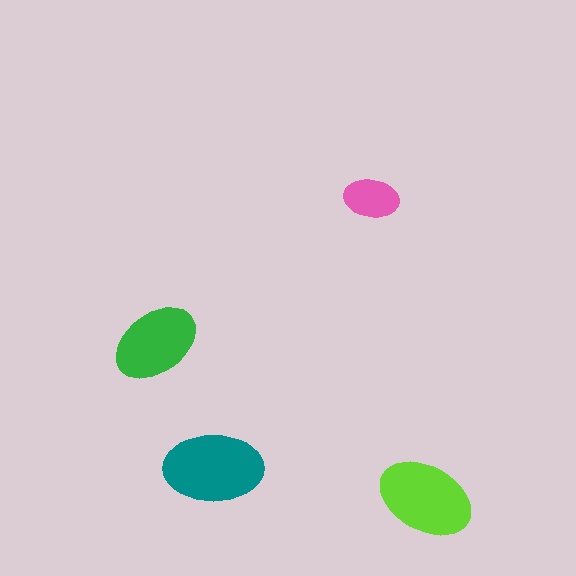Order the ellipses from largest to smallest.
the teal one, the lime one, the green one, the pink one.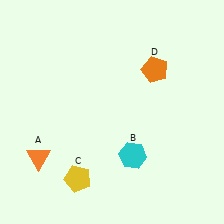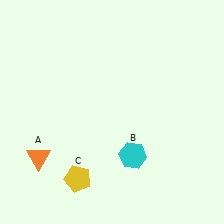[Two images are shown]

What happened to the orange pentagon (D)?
The orange pentagon (D) was removed in Image 2. It was in the top-right area of Image 1.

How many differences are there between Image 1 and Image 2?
There is 1 difference between the two images.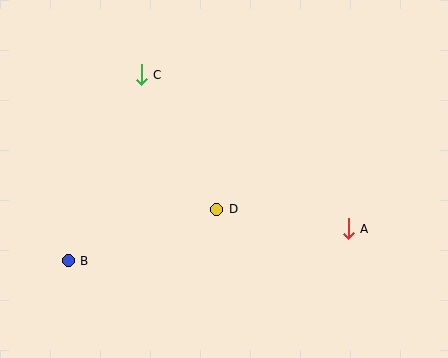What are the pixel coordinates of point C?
Point C is at (141, 75).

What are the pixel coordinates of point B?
Point B is at (68, 261).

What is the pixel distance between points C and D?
The distance between C and D is 154 pixels.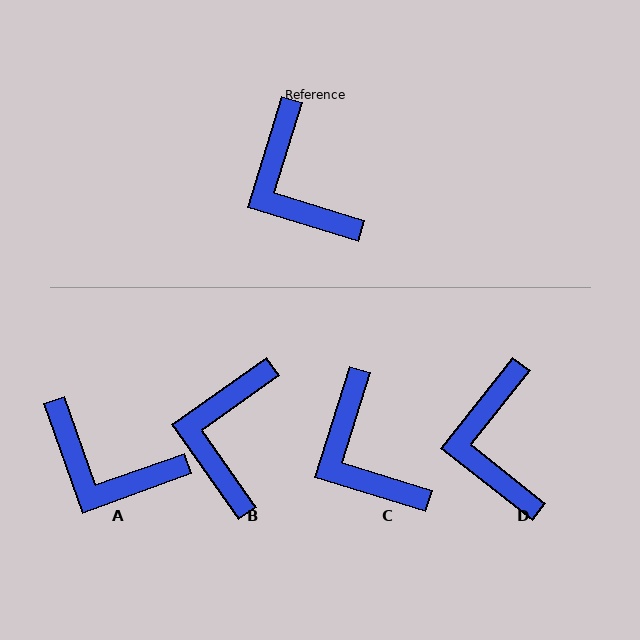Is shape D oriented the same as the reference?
No, it is off by about 21 degrees.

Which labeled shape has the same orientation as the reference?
C.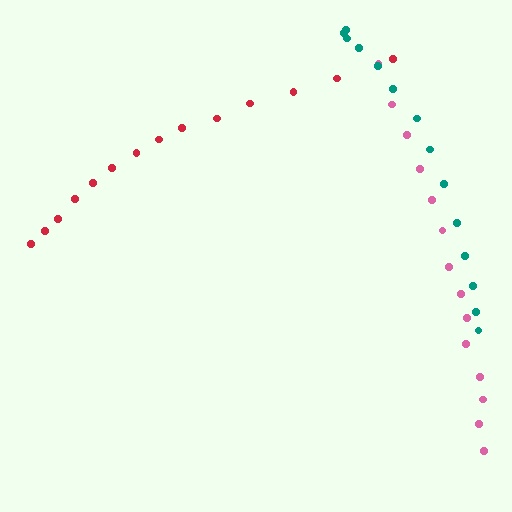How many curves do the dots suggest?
There are 3 distinct paths.